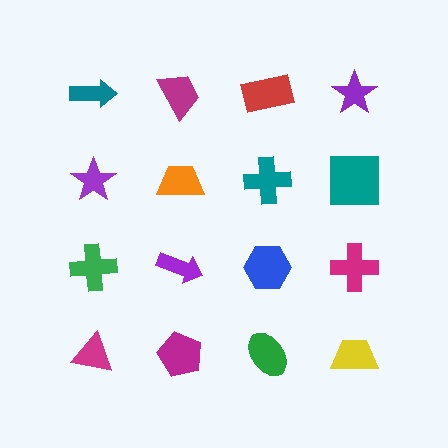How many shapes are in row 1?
4 shapes.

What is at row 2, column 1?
A purple star.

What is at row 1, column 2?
A magenta trapezoid.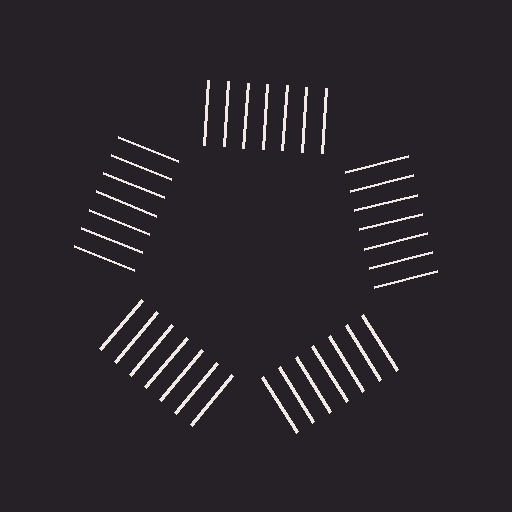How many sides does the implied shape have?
5 sides — the line-ends trace a pentagon.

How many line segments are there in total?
35 — 7 along each of the 5 edges.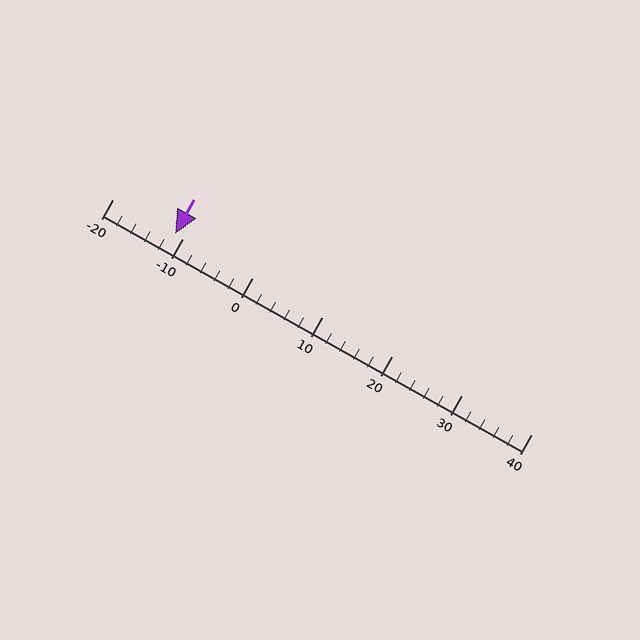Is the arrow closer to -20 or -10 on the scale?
The arrow is closer to -10.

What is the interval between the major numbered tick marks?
The major tick marks are spaced 10 units apart.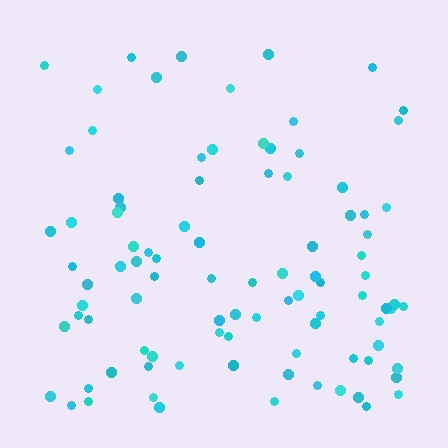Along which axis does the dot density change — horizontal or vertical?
Vertical.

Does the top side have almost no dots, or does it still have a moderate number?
Still a moderate number, just noticeably fewer than the bottom.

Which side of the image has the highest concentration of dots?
The bottom.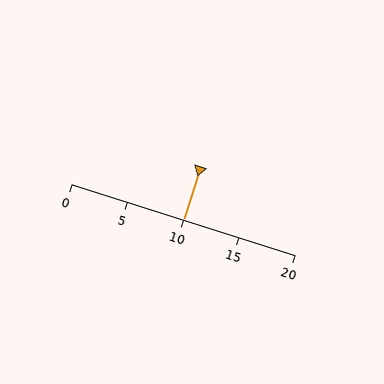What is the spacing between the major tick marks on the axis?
The major ticks are spaced 5 apart.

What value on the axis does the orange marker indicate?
The marker indicates approximately 10.